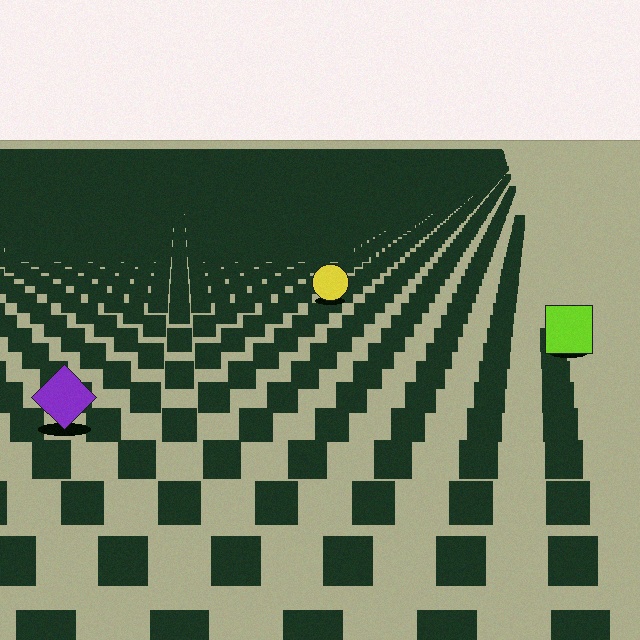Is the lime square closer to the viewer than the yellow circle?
Yes. The lime square is closer — you can tell from the texture gradient: the ground texture is coarser near it.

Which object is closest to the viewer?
The purple diamond is closest. The texture marks near it are larger and more spread out.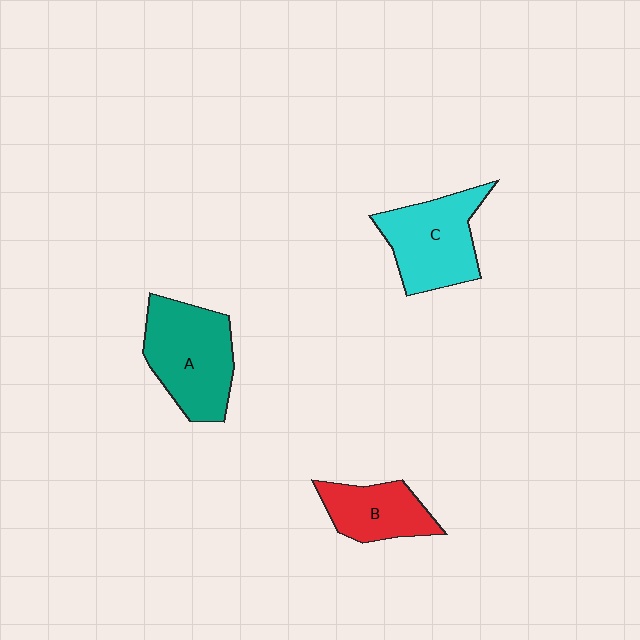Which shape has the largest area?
Shape A (teal).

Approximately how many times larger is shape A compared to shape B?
Approximately 1.6 times.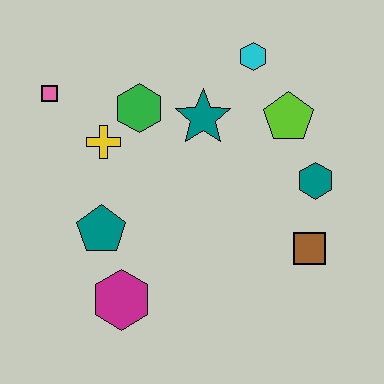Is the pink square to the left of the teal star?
Yes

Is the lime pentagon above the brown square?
Yes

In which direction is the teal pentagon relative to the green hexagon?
The teal pentagon is below the green hexagon.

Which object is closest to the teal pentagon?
The magenta hexagon is closest to the teal pentagon.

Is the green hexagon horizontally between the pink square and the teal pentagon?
No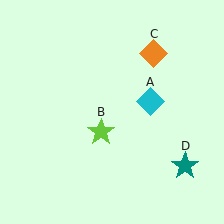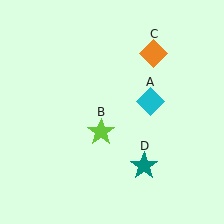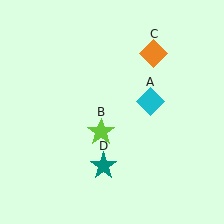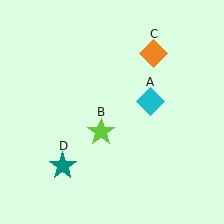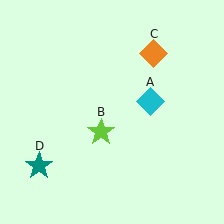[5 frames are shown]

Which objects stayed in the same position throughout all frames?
Cyan diamond (object A) and lime star (object B) and orange diamond (object C) remained stationary.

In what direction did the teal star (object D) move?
The teal star (object D) moved left.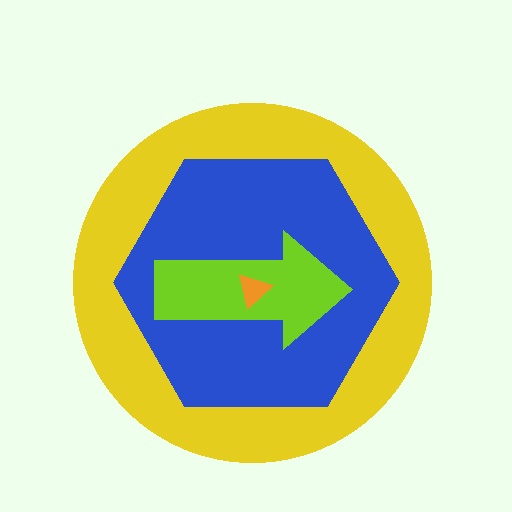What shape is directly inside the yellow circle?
The blue hexagon.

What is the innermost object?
The orange triangle.